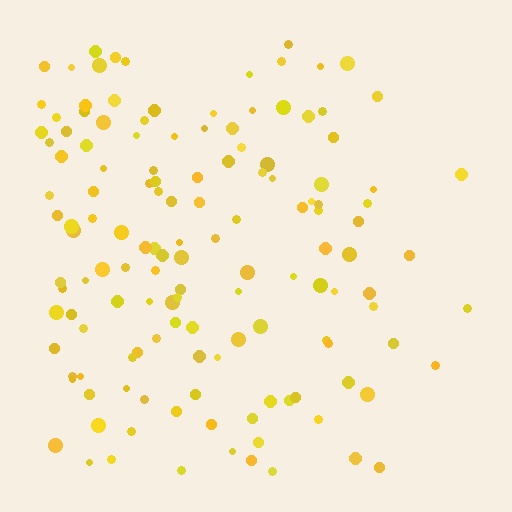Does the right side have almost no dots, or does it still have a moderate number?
Still a moderate number, just noticeably fewer than the left.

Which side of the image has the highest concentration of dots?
The left.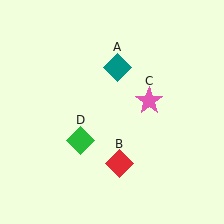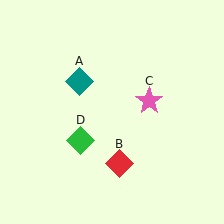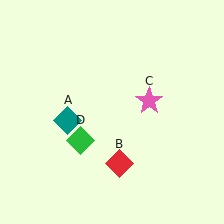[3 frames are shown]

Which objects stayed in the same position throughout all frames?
Red diamond (object B) and pink star (object C) and green diamond (object D) remained stationary.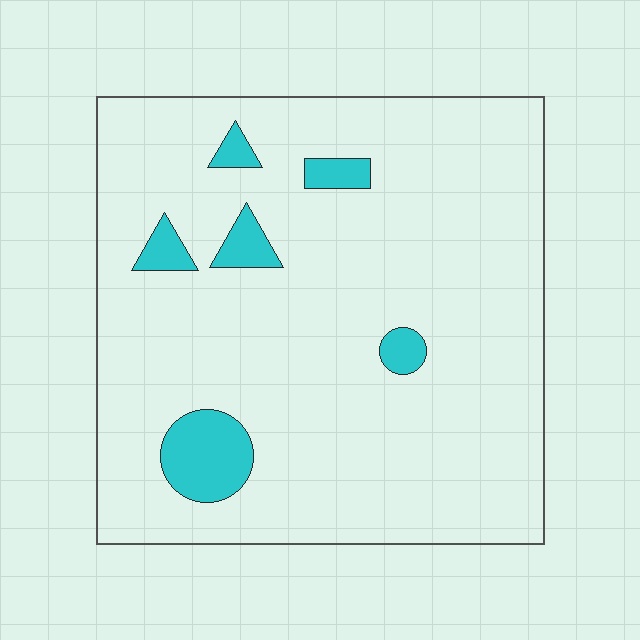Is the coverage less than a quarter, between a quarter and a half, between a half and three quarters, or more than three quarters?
Less than a quarter.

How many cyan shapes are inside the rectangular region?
6.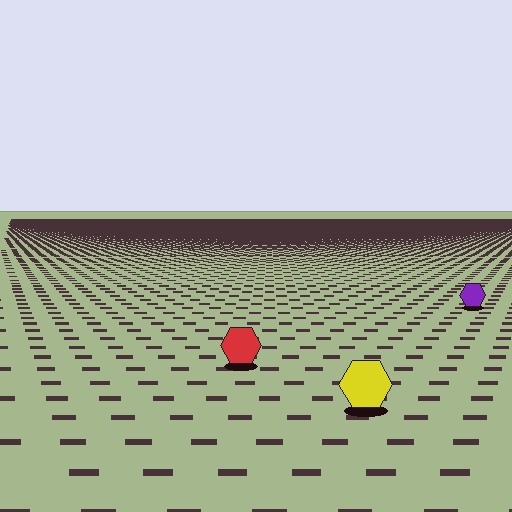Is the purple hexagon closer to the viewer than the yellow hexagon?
No. The yellow hexagon is closer — you can tell from the texture gradient: the ground texture is coarser near it.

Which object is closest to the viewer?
The yellow hexagon is closest. The texture marks near it are larger and more spread out.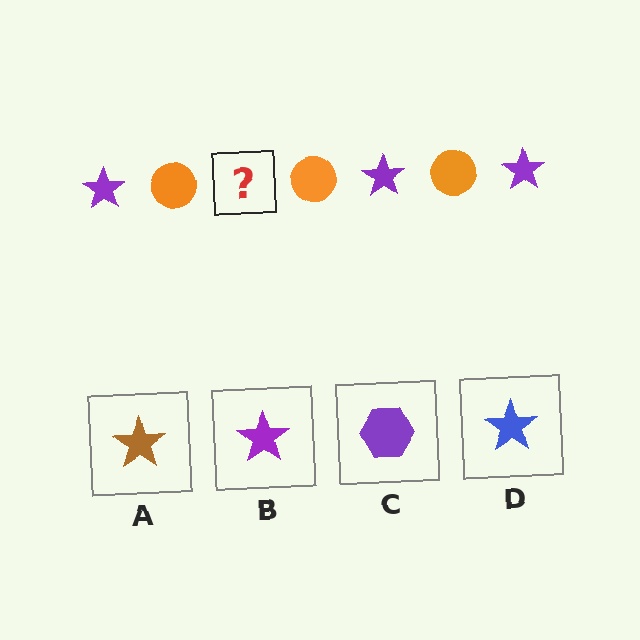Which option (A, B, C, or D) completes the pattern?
B.